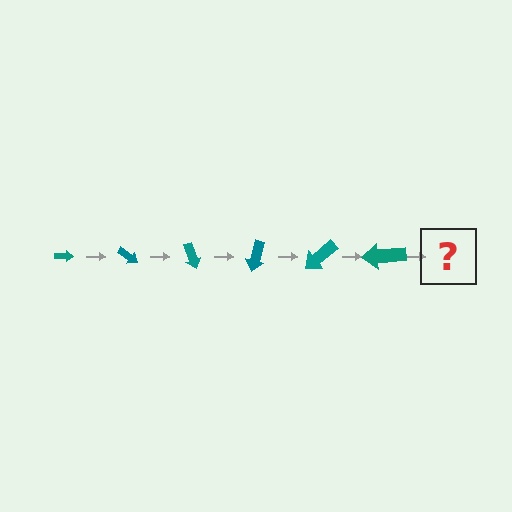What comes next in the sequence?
The next element should be an arrow, larger than the previous one and rotated 210 degrees from the start.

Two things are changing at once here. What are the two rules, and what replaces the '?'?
The two rules are that the arrow grows larger each step and it rotates 35 degrees each step. The '?' should be an arrow, larger than the previous one and rotated 210 degrees from the start.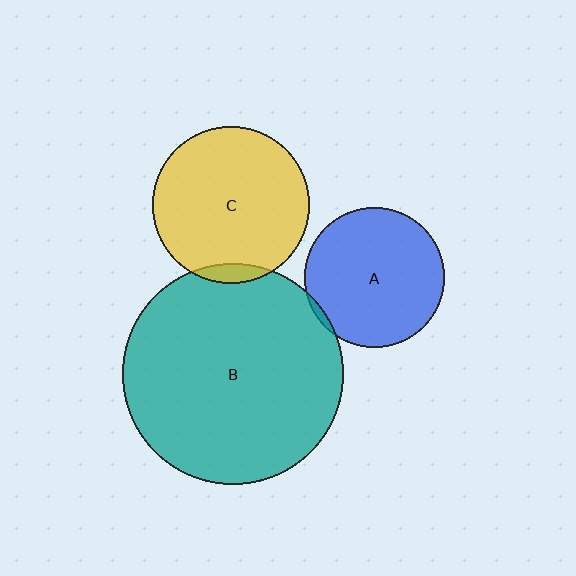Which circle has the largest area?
Circle B (teal).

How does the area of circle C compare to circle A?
Approximately 1.2 times.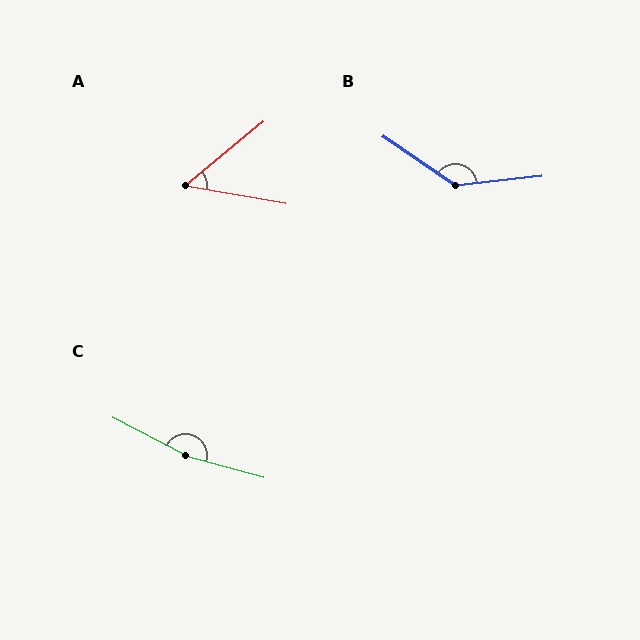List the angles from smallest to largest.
A (49°), B (139°), C (168°).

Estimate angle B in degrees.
Approximately 139 degrees.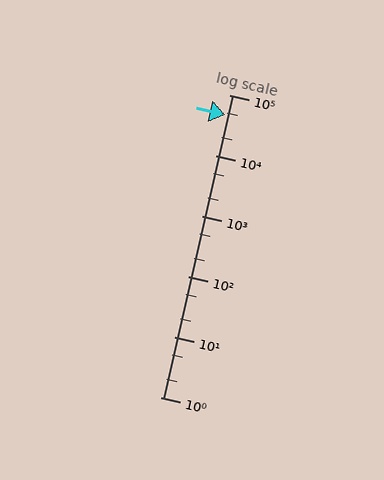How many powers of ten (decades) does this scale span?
The scale spans 5 decades, from 1 to 100000.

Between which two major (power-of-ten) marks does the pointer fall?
The pointer is between 10000 and 100000.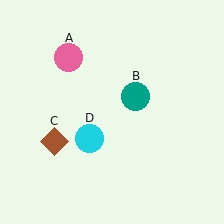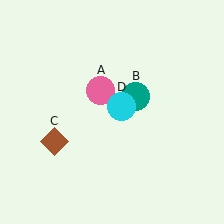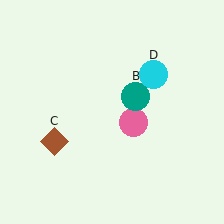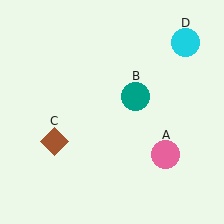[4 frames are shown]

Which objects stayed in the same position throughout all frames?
Teal circle (object B) and brown diamond (object C) remained stationary.